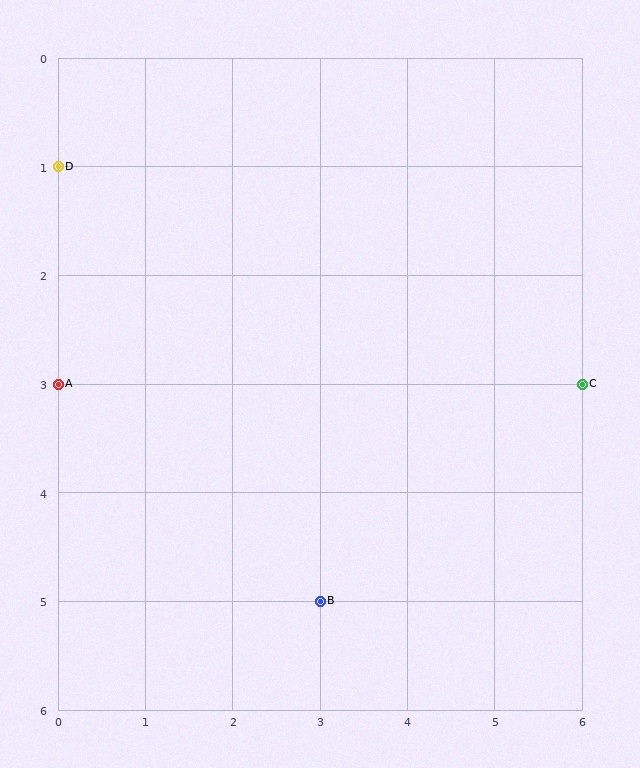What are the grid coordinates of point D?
Point D is at grid coordinates (0, 1).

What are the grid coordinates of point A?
Point A is at grid coordinates (0, 3).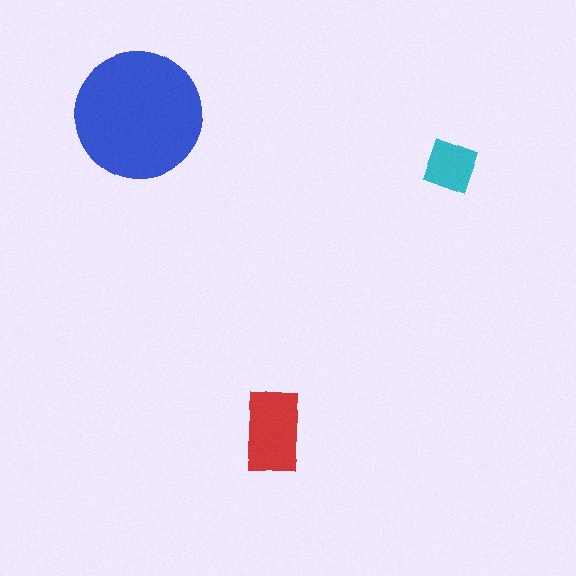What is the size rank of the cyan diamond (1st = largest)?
3rd.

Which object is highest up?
The blue circle is topmost.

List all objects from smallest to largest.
The cyan diamond, the red rectangle, the blue circle.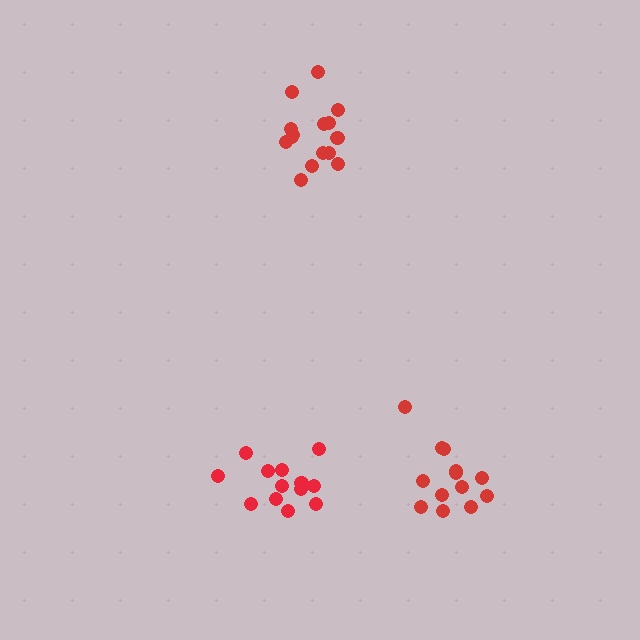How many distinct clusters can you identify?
There are 3 distinct clusters.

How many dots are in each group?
Group 1: 13 dots, Group 2: 15 dots, Group 3: 13 dots (41 total).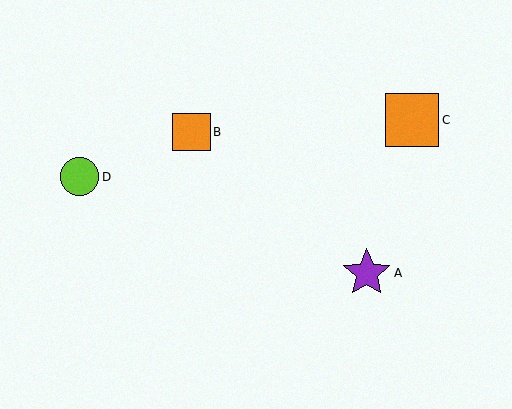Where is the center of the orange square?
The center of the orange square is at (192, 132).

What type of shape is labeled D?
Shape D is a lime circle.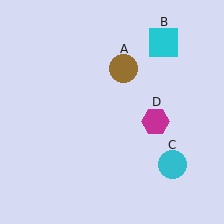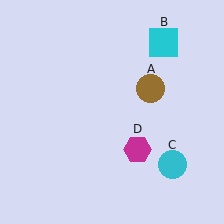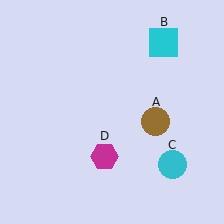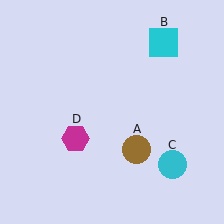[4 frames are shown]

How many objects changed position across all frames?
2 objects changed position: brown circle (object A), magenta hexagon (object D).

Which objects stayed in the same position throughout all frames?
Cyan square (object B) and cyan circle (object C) remained stationary.